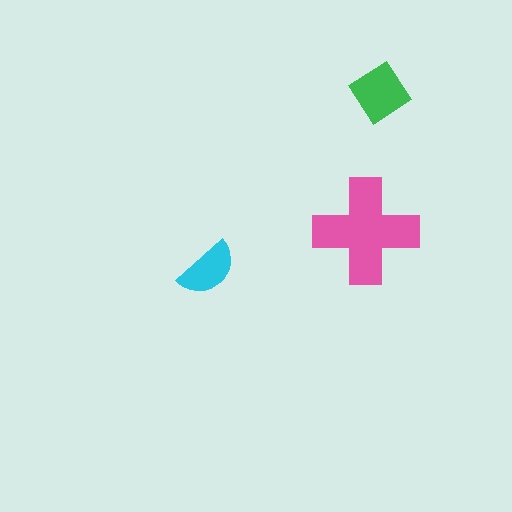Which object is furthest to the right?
The green diamond is rightmost.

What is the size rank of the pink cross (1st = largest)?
1st.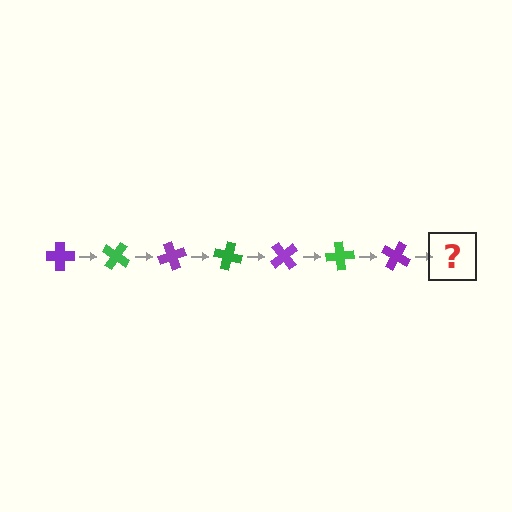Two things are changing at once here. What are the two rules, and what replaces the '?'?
The two rules are that it rotates 35 degrees each step and the color cycles through purple and green. The '?' should be a green cross, rotated 245 degrees from the start.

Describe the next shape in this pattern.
It should be a green cross, rotated 245 degrees from the start.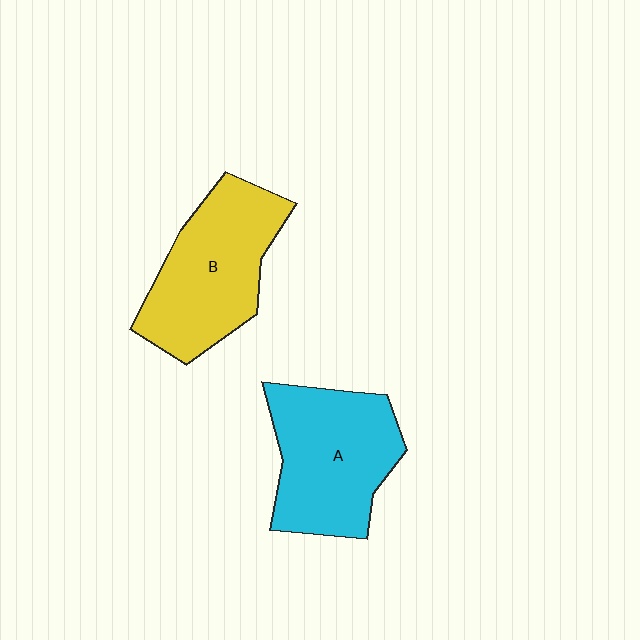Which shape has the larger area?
Shape B (yellow).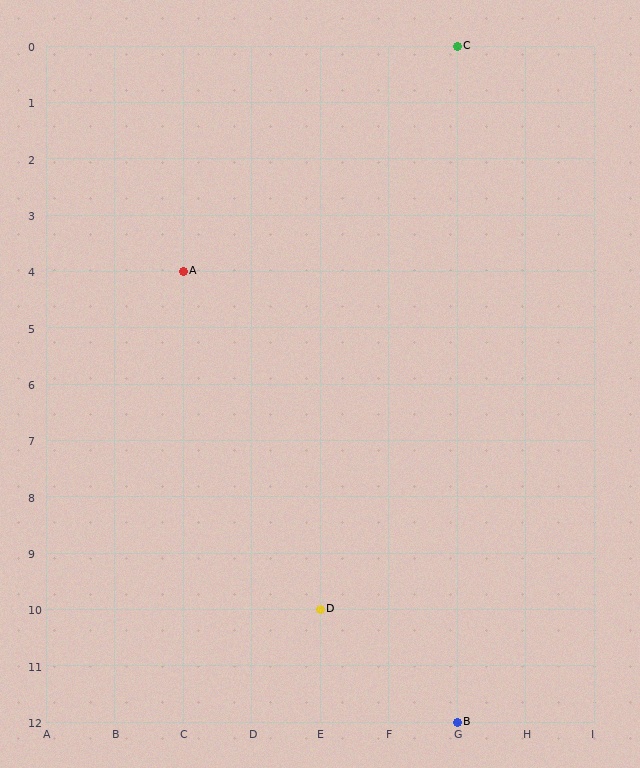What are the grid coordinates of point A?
Point A is at grid coordinates (C, 4).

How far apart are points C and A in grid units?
Points C and A are 4 columns and 4 rows apart (about 5.7 grid units diagonally).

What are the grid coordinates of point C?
Point C is at grid coordinates (G, 0).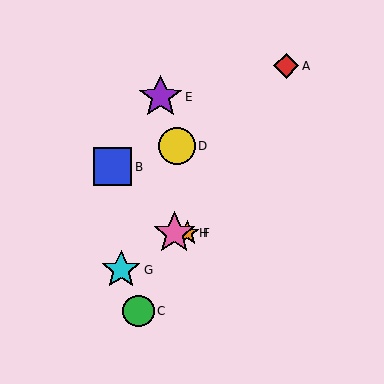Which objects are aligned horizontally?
Objects F, H are aligned horizontally.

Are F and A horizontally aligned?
No, F is at y≈233 and A is at y≈66.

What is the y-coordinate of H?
Object H is at y≈233.